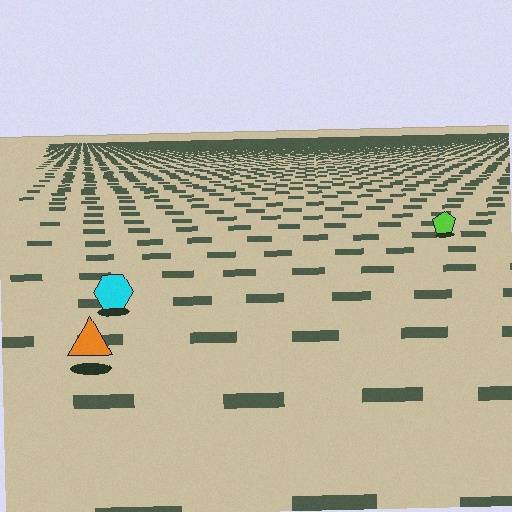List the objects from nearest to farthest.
From nearest to farthest: the orange triangle, the cyan hexagon, the lime pentagon.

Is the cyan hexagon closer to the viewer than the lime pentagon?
Yes. The cyan hexagon is closer — you can tell from the texture gradient: the ground texture is coarser near it.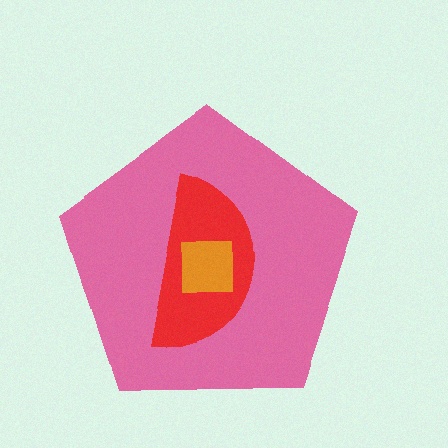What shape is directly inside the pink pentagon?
The red semicircle.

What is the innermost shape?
The orange square.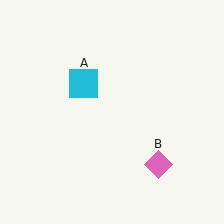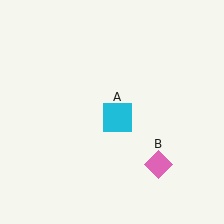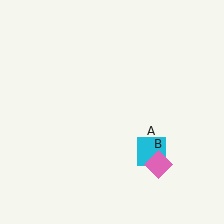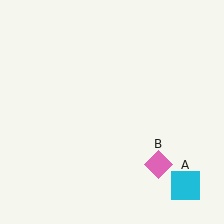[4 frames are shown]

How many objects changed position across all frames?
1 object changed position: cyan square (object A).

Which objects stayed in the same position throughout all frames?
Pink diamond (object B) remained stationary.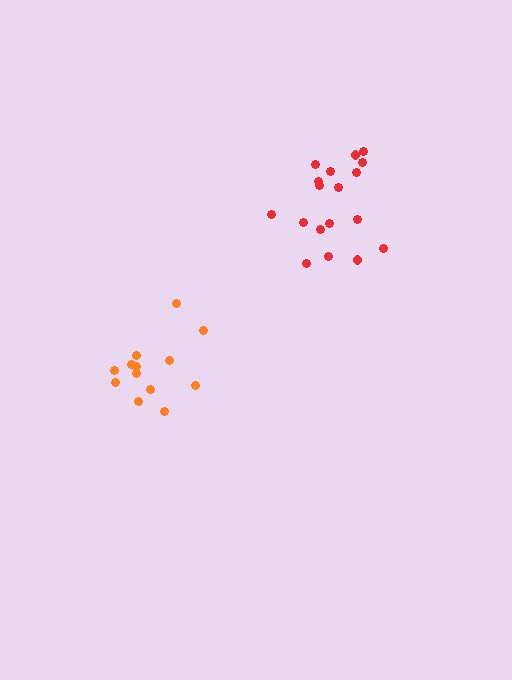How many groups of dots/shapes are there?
There are 2 groups.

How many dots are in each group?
Group 1: 18 dots, Group 2: 13 dots (31 total).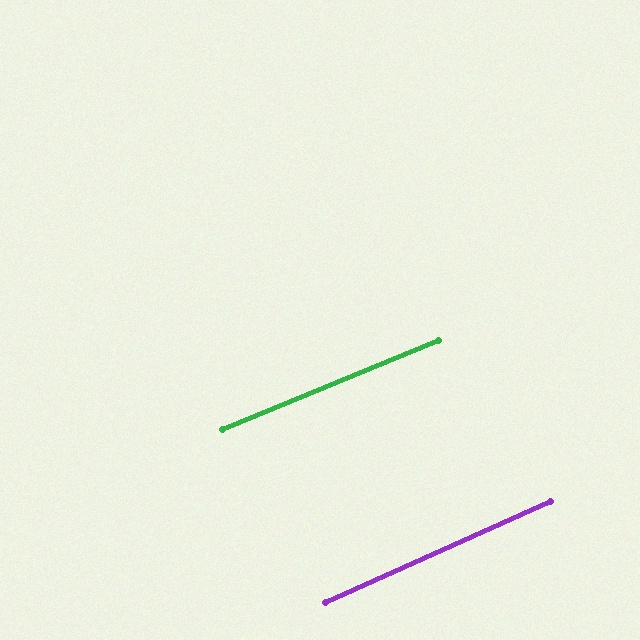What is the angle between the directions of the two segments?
Approximately 2 degrees.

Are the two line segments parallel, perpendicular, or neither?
Parallel — their directions differ by only 1.8°.